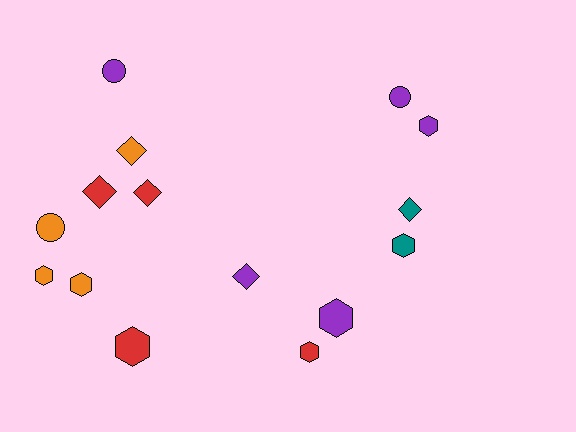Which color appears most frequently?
Purple, with 5 objects.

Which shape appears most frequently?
Hexagon, with 7 objects.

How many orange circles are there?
There is 1 orange circle.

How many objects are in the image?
There are 15 objects.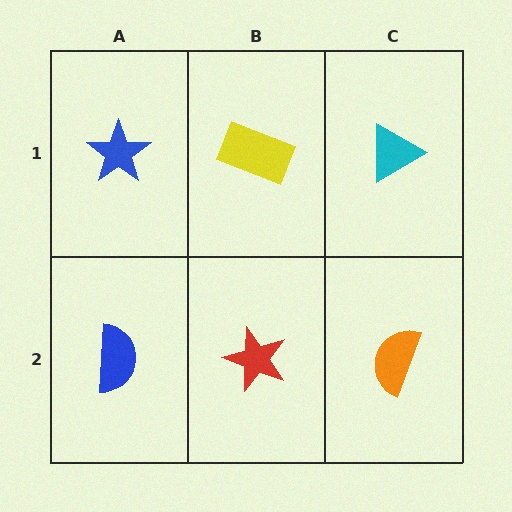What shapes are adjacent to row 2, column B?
A yellow rectangle (row 1, column B), a blue semicircle (row 2, column A), an orange semicircle (row 2, column C).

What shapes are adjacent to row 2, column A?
A blue star (row 1, column A), a red star (row 2, column B).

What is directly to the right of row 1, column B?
A cyan triangle.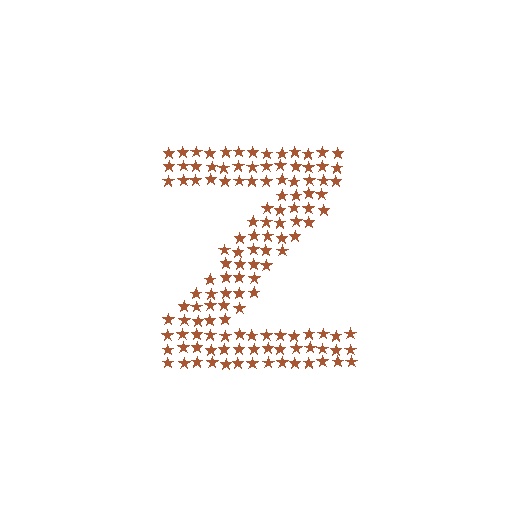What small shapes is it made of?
It is made of small stars.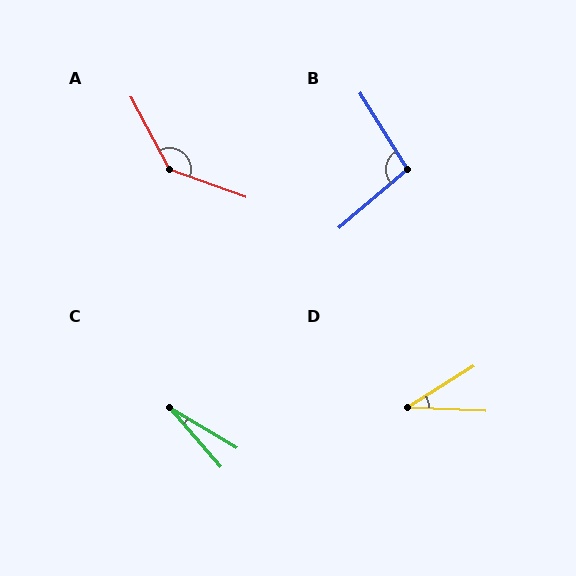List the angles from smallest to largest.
C (18°), D (34°), B (99°), A (138°).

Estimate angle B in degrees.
Approximately 99 degrees.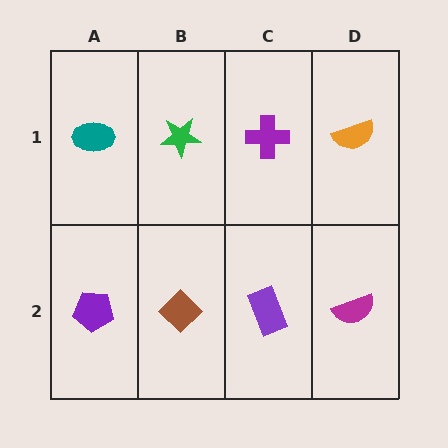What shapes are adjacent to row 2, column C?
A purple cross (row 1, column C), a brown diamond (row 2, column B), a magenta semicircle (row 2, column D).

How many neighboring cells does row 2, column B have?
3.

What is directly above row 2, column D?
An orange semicircle.